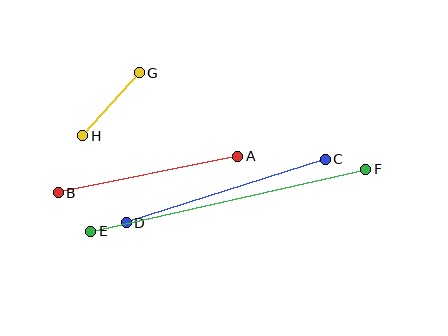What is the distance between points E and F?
The distance is approximately 282 pixels.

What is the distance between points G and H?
The distance is approximately 85 pixels.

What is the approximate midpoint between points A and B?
The midpoint is at approximately (148, 175) pixels.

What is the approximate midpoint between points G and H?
The midpoint is at approximately (111, 104) pixels.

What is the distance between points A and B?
The distance is approximately 183 pixels.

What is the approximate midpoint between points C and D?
The midpoint is at approximately (226, 191) pixels.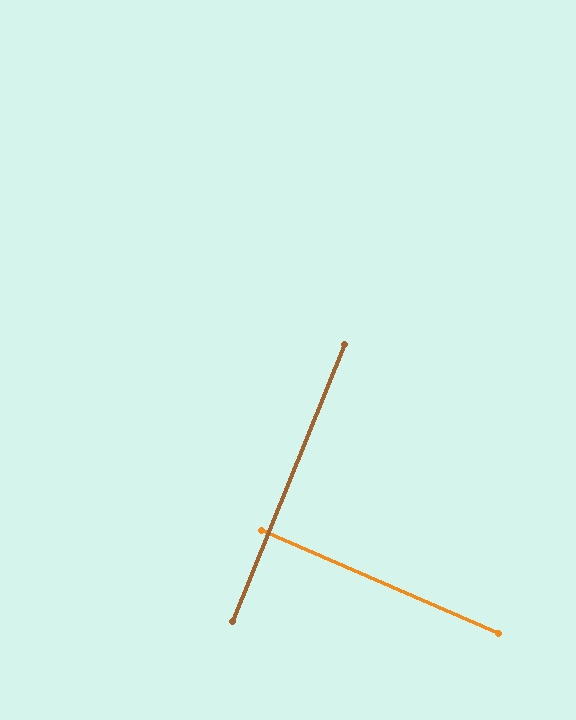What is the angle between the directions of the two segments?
Approximately 88 degrees.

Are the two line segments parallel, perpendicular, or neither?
Perpendicular — they meet at approximately 88°.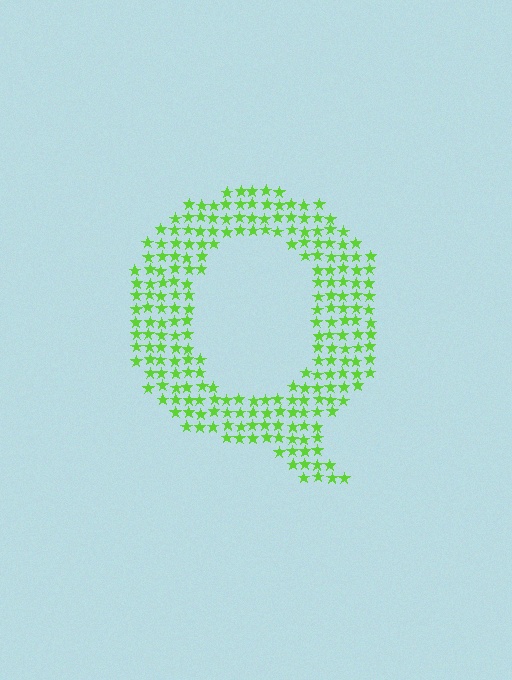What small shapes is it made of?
It is made of small stars.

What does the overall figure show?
The overall figure shows the letter Q.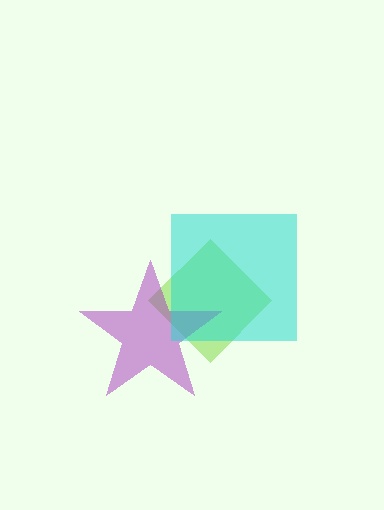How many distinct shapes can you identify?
There are 3 distinct shapes: a lime diamond, a purple star, a cyan square.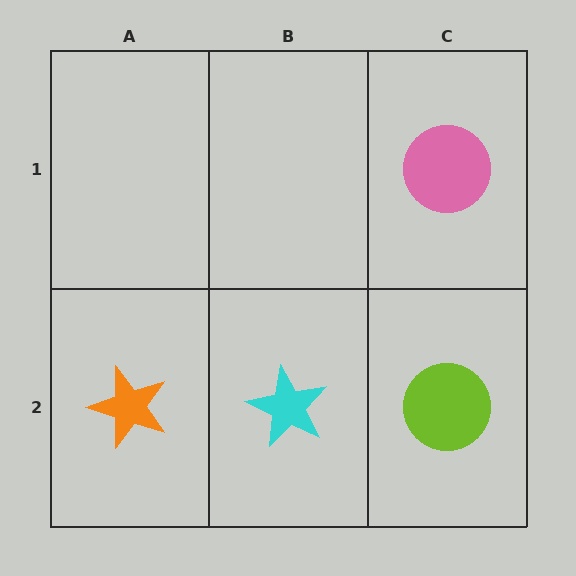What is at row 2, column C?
A lime circle.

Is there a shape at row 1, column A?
No, that cell is empty.